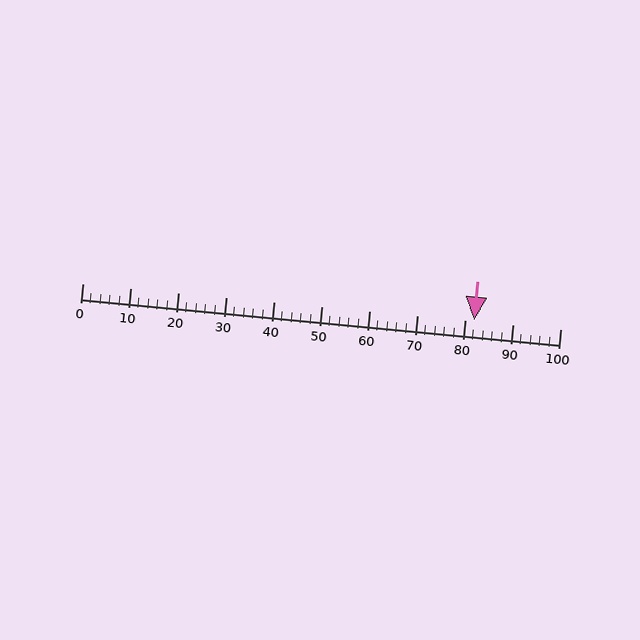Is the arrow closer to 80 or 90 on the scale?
The arrow is closer to 80.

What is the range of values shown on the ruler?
The ruler shows values from 0 to 100.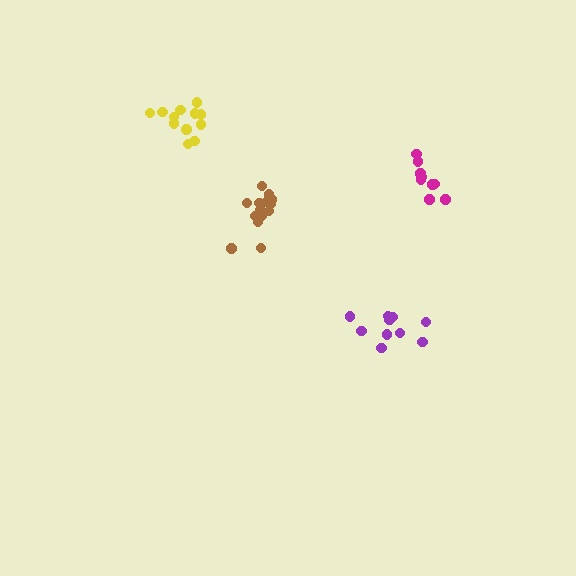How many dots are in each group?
Group 1: 12 dots, Group 2: 14 dots, Group 3: 9 dots, Group 4: 10 dots (45 total).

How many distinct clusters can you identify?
There are 4 distinct clusters.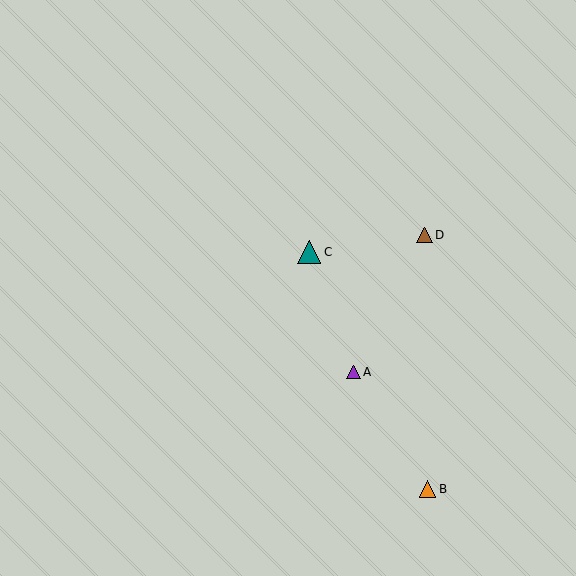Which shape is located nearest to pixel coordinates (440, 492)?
The orange triangle (labeled B) at (428, 489) is nearest to that location.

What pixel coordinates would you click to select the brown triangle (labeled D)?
Click at (424, 235) to select the brown triangle D.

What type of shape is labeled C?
Shape C is a teal triangle.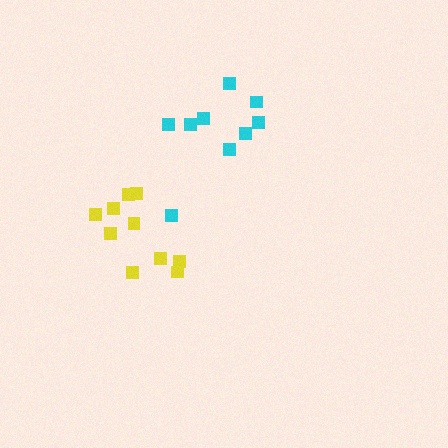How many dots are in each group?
Group 1: 10 dots, Group 2: 9 dots (19 total).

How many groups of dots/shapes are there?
There are 2 groups.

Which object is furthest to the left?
The yellow cluster is leftmost.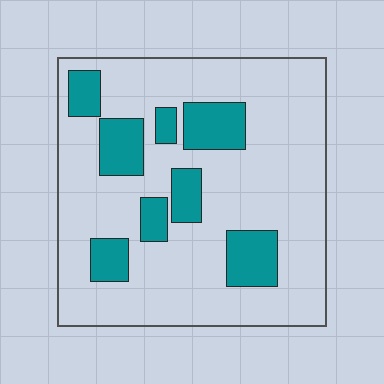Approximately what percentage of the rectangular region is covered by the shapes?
Approximately 20%.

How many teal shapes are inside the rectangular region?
8.